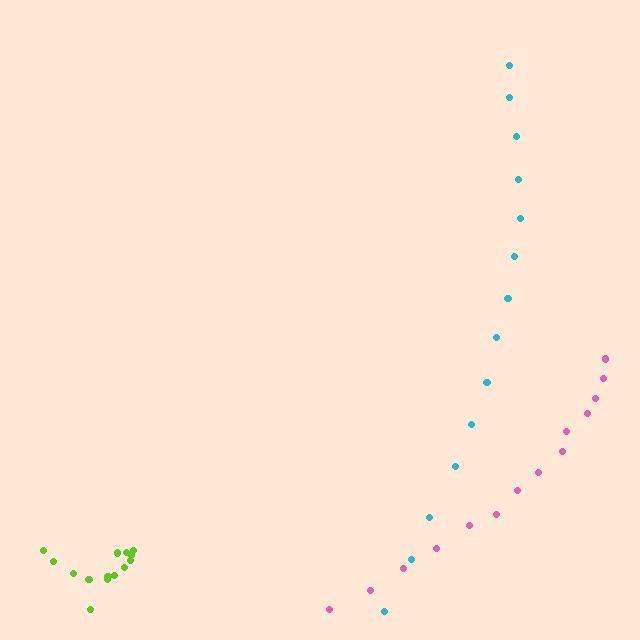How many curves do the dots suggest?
There are 3 distinct paths.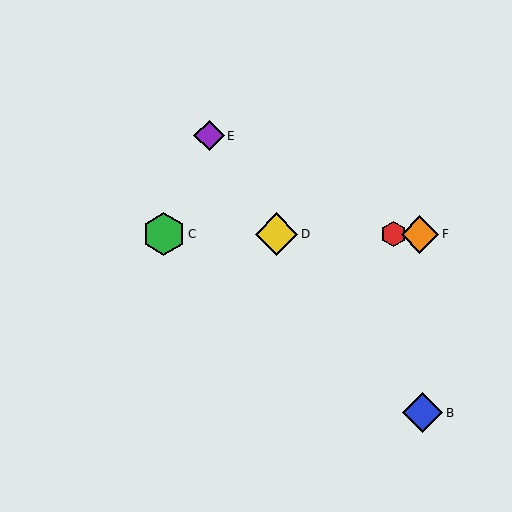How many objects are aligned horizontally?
4 objects (A, C, D, F) are aligned horizontally.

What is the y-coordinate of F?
Object F is at y≈234.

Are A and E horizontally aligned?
No, A is at y≈234 and E is at y≈136.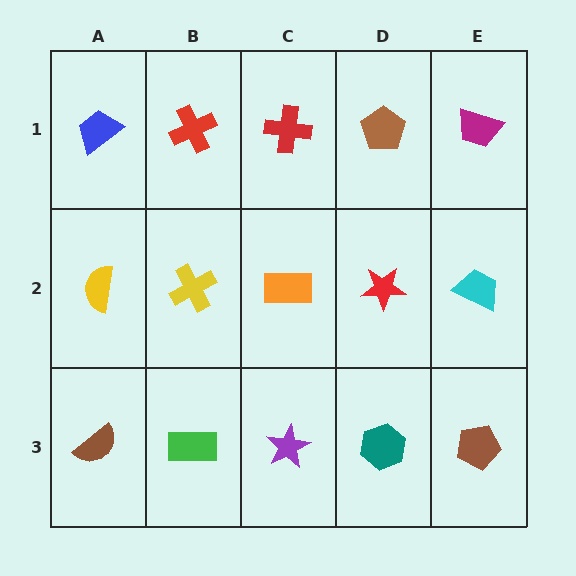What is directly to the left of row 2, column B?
A yellow semicircle.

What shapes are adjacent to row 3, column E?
A cyan trapezoid (row 2, column E), a teal hexagon (row 3, column D).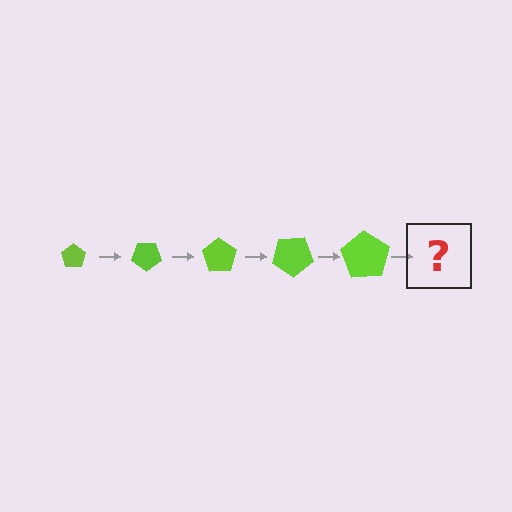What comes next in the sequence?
The next element should be a pentagon, larger than the previous one and rotated 175 degrees from the start.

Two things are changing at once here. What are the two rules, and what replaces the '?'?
The two rules are that the pentagon grows larger each step and it rotates 35 degrees each step. The '?' should be a pentagon, larger than the previous one and rotated 175 degrees from the start.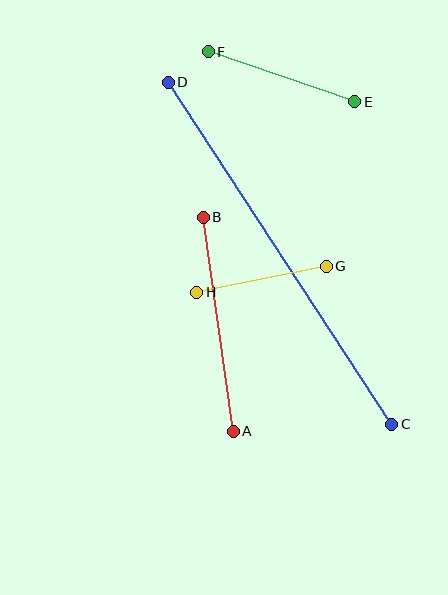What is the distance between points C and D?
The distance is approximately 408 pixels.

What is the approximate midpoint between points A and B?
The midpoint is at approximately (218, 324) pixels.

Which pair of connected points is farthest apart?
Points C and D are farthest apart.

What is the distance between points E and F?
The distance is approximately 155 pixels.